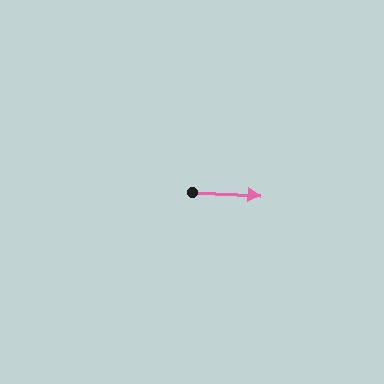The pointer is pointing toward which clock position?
Roughly 3 o'clock.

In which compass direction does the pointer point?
East.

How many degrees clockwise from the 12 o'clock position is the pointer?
Approximately 93 degrees.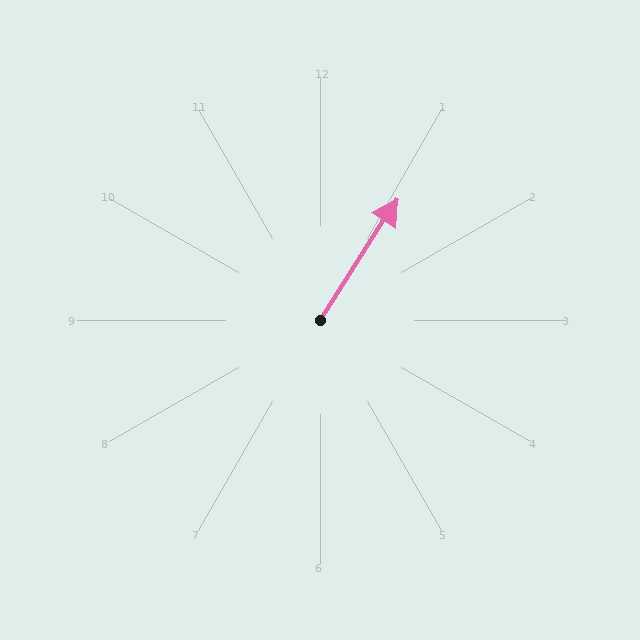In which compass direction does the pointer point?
Northeast.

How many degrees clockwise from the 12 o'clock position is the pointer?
Approximately 33 degrees.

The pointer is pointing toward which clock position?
Roughly 1 o'clock.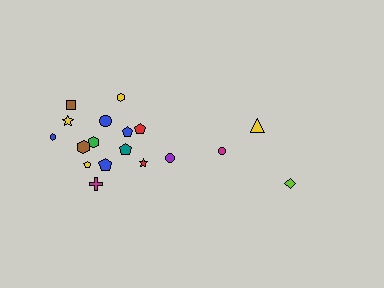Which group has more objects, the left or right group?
The left group.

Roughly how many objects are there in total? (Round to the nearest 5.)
Roughly 20 objects in total.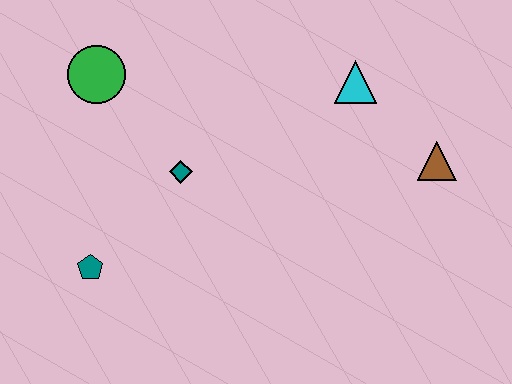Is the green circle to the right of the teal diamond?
No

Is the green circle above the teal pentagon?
Yes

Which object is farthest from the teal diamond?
The brown triangle is farthest from the teal diamond.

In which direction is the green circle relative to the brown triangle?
The green circle is to the left of the brown triangle.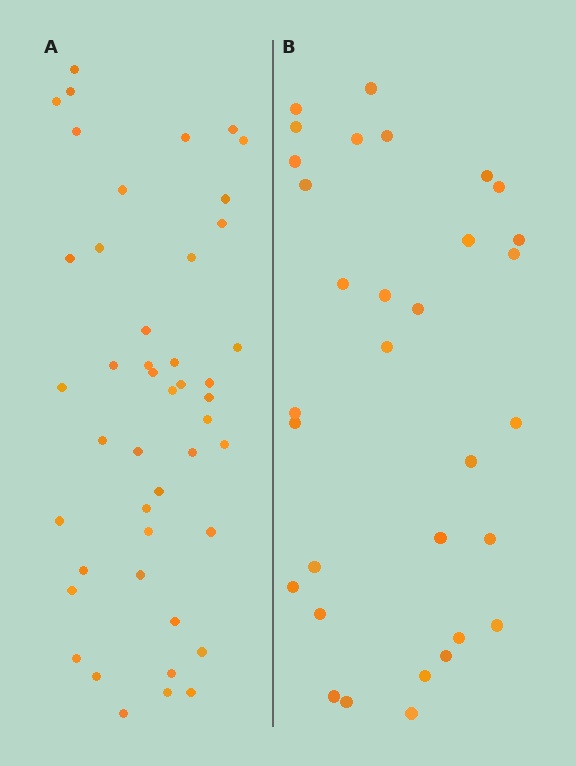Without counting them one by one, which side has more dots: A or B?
Region A (the left region) has more dots.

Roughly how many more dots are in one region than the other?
Region A has approximately 15 more dots than region B.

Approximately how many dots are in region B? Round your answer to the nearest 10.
About 30 dots. (The exact count is 32, which rounds to 30.)